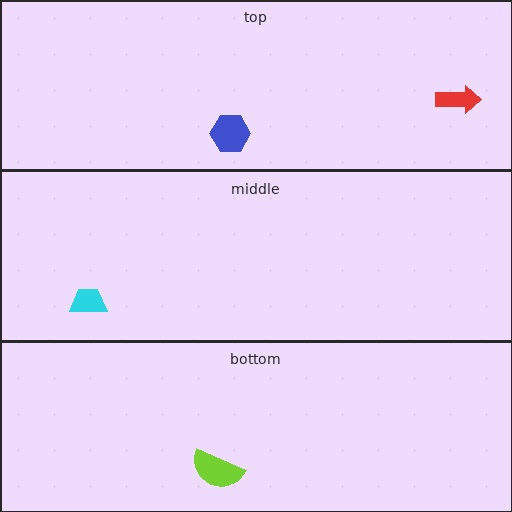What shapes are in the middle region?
The cyan trapezoid.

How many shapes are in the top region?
2.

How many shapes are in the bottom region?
1.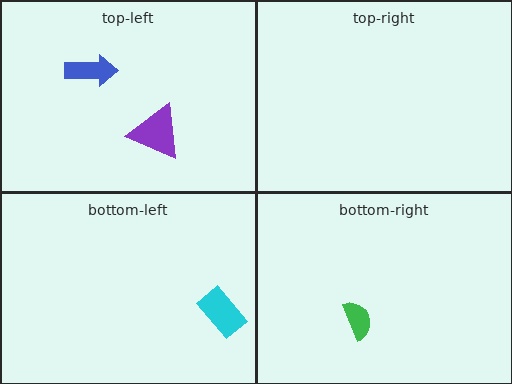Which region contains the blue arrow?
The top-left region.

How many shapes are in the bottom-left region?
1.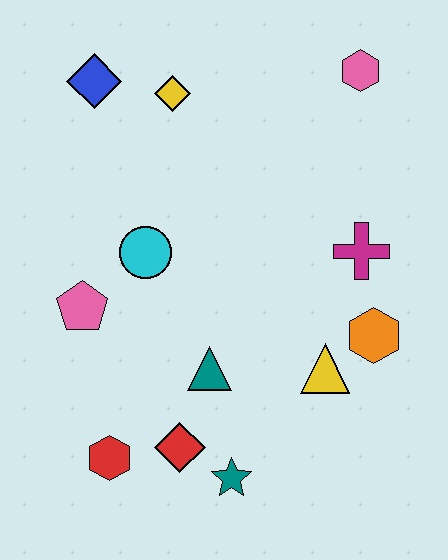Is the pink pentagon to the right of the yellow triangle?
No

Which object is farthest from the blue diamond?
The teal star is farthest from the blue diamond.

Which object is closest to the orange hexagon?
The yellow triangle is closest to the orange hexagon.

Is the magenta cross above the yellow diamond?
No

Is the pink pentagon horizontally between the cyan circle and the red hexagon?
No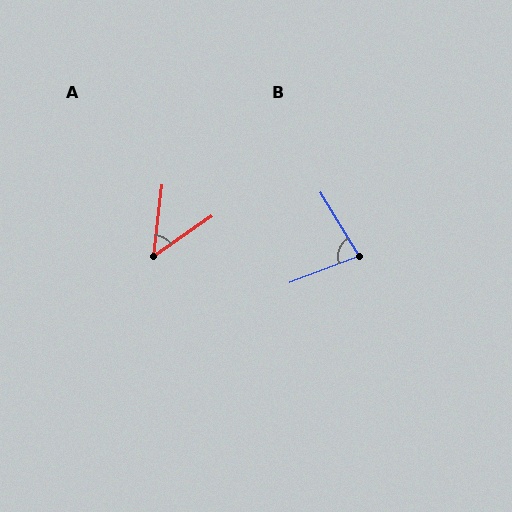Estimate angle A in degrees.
Approximately 49 degrees.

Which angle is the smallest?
A, at approximately 49 degrees.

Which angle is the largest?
B, at approximately 80 degrees.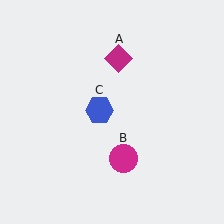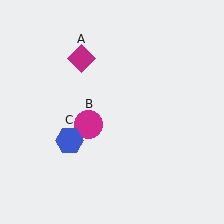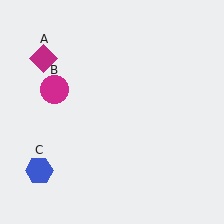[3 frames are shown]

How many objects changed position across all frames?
3 objects changed position: magenta diamond (object A), magenta circle (object B), blue hexagon (object C).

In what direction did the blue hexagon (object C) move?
The blue hexagon (object C) moved down and to the left.